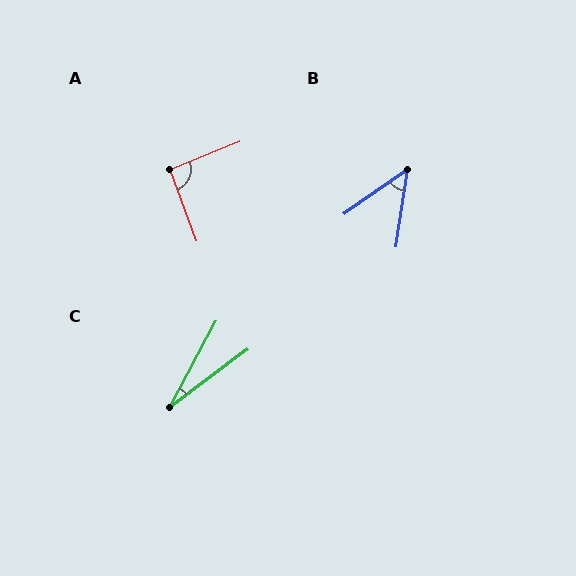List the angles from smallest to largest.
C (26°), B (46°), A (92°).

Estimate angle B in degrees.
Approximately 46 degrees.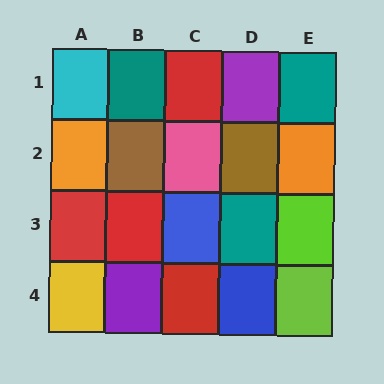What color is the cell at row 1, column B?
Teal.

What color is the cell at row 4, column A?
Yellow.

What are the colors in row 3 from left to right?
Red, red, blue, teal, lime.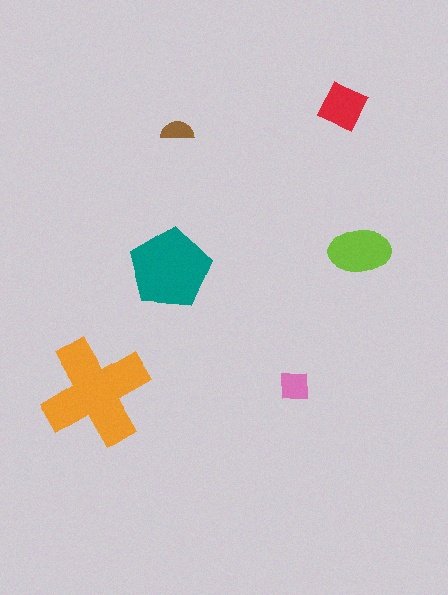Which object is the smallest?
The brown semicircle.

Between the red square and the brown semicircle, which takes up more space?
The red square.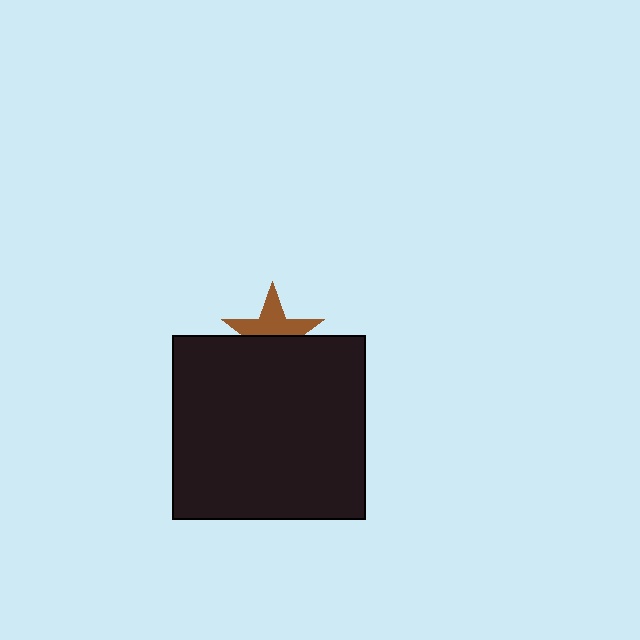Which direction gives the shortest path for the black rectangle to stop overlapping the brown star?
Moving down gives the shortest separation.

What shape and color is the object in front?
The object in front is a black rectangle.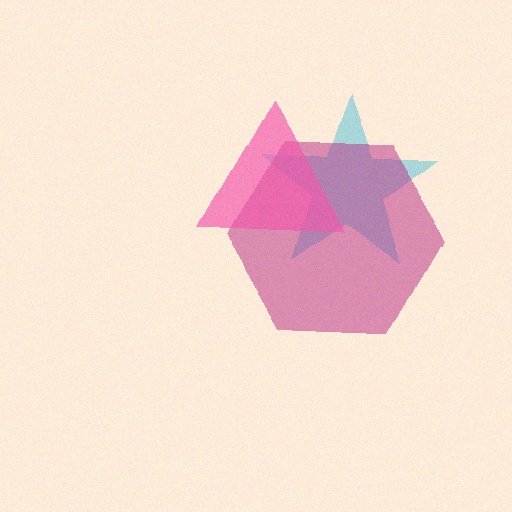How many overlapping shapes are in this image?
There are 3 overlapping shapes in the image.